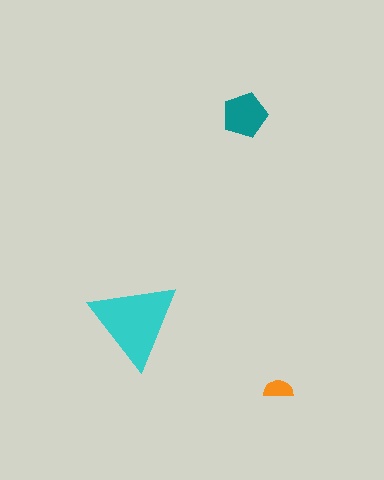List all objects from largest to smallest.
The cyan triangle, the teal pentagon, the orange semicircle.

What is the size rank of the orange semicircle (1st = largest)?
3rd.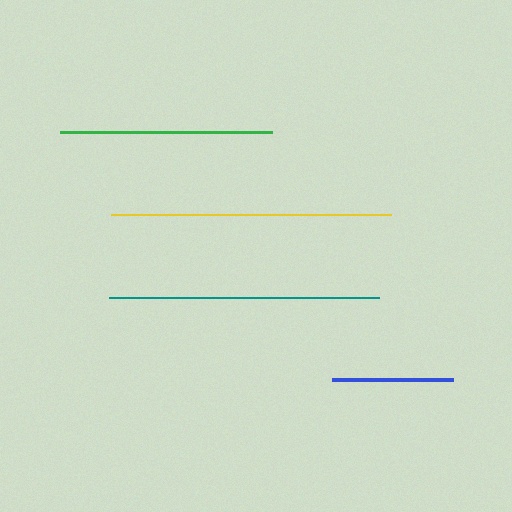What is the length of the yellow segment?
The yellow segment is approximately 281 pixels long.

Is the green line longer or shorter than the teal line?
The teal line is longer than the green line.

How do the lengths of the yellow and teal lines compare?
The yellow and teal lines are approximately the same length.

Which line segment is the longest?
The yellow line is the longest at approximately 281 pixels.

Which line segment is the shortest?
The blue line is the shortest at approximately 121 pixels.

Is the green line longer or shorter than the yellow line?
The yellow line is longer than the green line.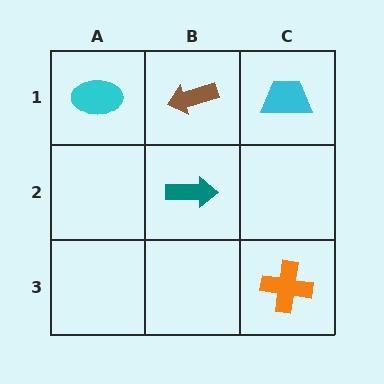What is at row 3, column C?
An orange cross.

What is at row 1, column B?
A brown arrow.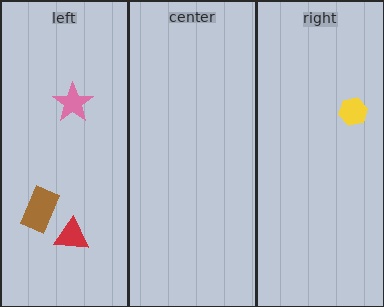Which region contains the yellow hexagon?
The right region.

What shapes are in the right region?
The yellow hexagon.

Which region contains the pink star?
The left region.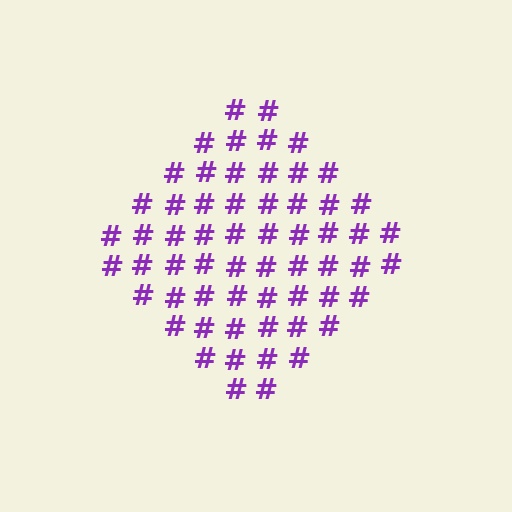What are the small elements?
The small elements are hash symbols.